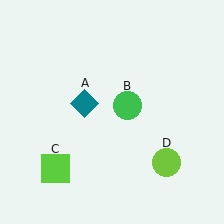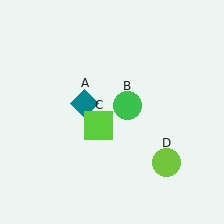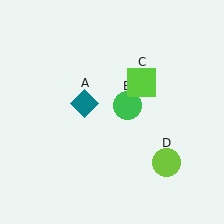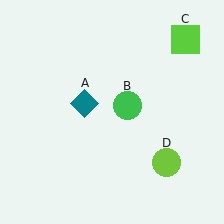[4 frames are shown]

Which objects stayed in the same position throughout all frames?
Teal diamond (object A) and green circle (object B) and lime circle (object D) remained stationary.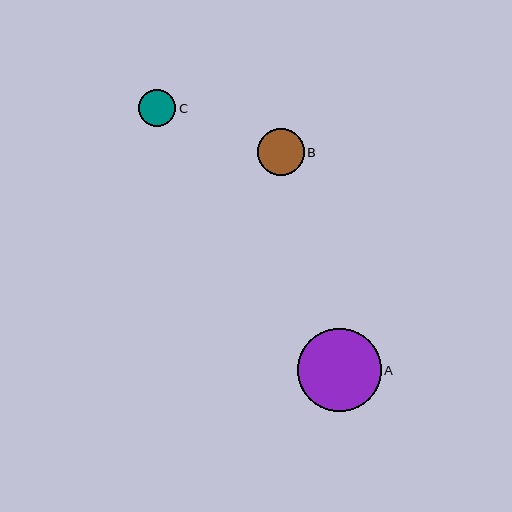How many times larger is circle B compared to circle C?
Circle B is approximately 1.3 times the size of circle C.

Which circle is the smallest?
Circle C is the smallest with a size of approximately 37 pixels.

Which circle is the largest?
Circle A is the largest with a size of approximately 84 pixels.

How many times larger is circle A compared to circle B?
Circle A is approximately 1.8 times the size of circle B.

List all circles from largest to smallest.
From largest to smallest: A, B, C.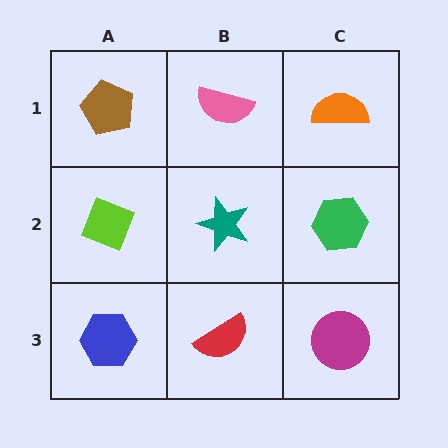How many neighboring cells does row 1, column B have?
3.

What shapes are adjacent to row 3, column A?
A lime diamond (row 2, column A), a red semicircle (row 3, column B).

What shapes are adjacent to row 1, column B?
A teal star (row 2, column B), a brown pentagon (row 1, column A), an orange semicircle (row 1, column C).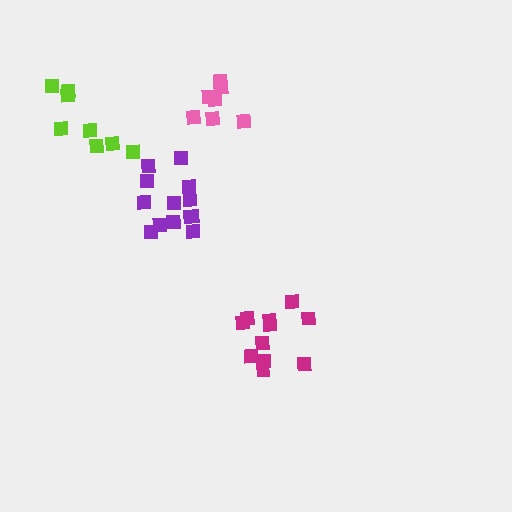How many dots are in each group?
Group 1: 11 dots, Group 2: 13 dots, Group 3: 7 dots, Group 4: 8 dots (39 total).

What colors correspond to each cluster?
The clusters are colored: magenta, purple, pink, lime.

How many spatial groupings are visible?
There are 4 spatial groupings.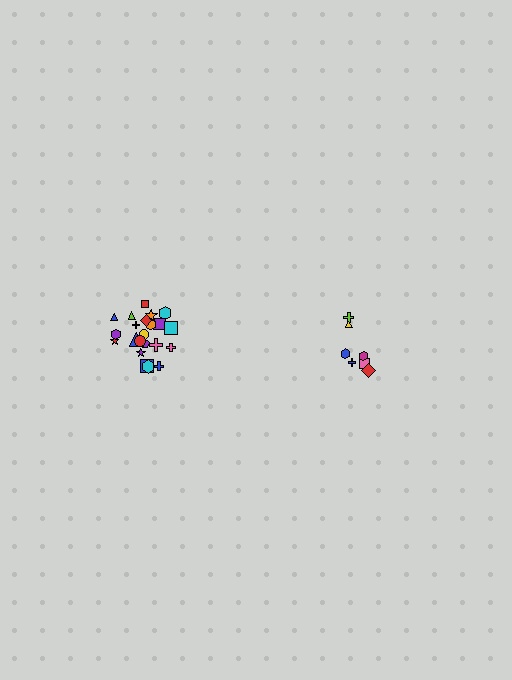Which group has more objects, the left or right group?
The left group.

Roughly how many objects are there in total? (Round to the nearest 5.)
Roughly 30 objects in total.